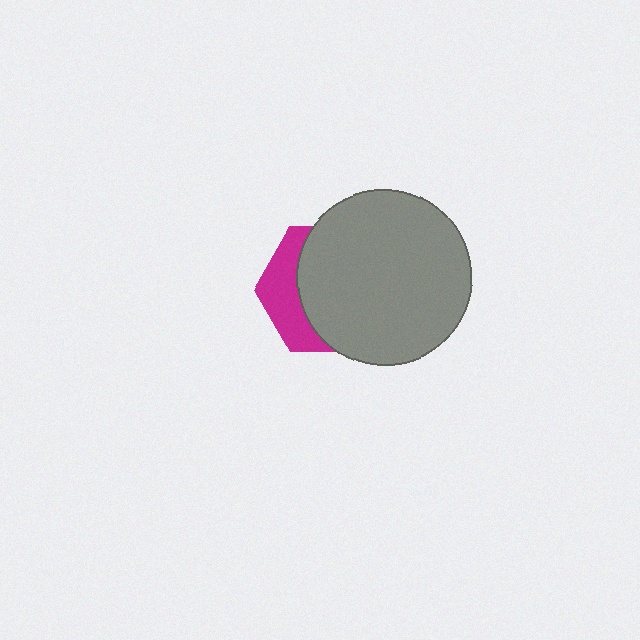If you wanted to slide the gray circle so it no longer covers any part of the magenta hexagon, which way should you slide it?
Slide it right — that is the most direct way to separate the two shapes.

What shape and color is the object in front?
The object in front is a gray circle.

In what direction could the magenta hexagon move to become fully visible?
The magenta hexagon could move left. That would shift it out from behind the gray circle entirely.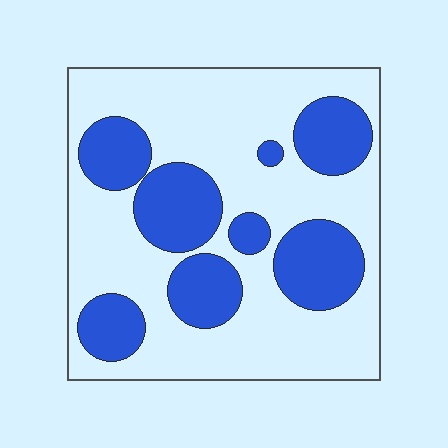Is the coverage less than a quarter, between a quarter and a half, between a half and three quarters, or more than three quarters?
Between a quarter and a half.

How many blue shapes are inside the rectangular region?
8.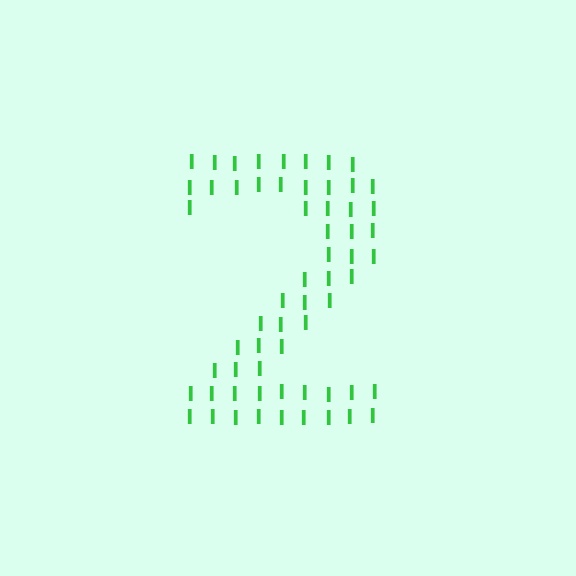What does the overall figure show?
The overall figure shows the digit 2.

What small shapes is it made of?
It is made of small letter I's.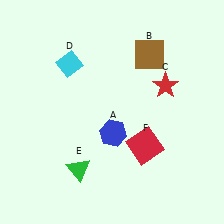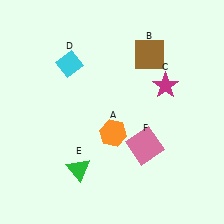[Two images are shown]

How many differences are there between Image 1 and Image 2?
There are 3 differences between the two images.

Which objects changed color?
A changed from blue to orange. C changed from red to magenta. F changed from red to pink.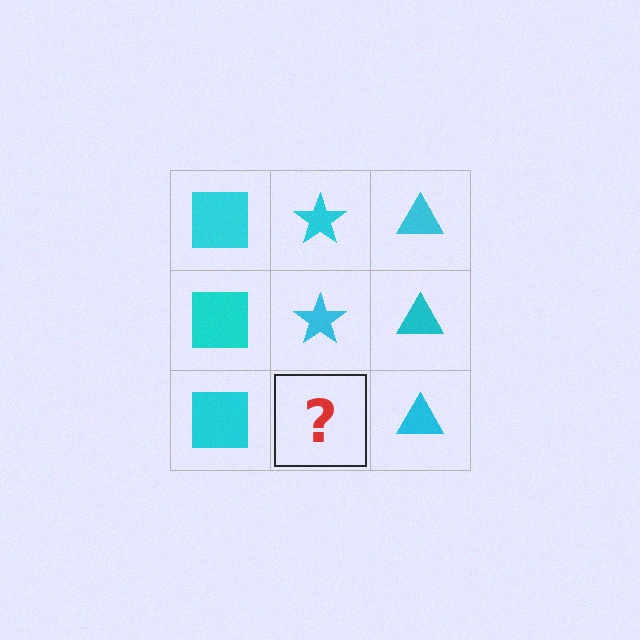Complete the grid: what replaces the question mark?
The question mark should be replaced with a cyan star.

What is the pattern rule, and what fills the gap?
The rule is that each column has a consistent shape. The gap should be filled with a cyan star.